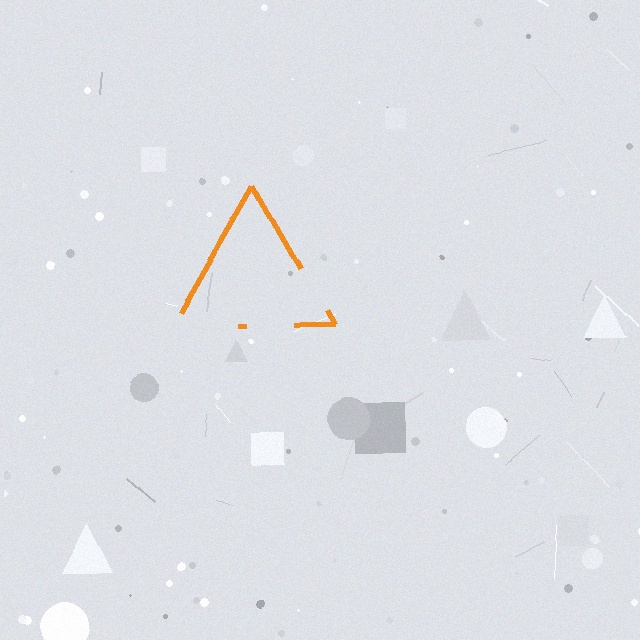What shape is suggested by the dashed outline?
The dashed outline suggests a triangle.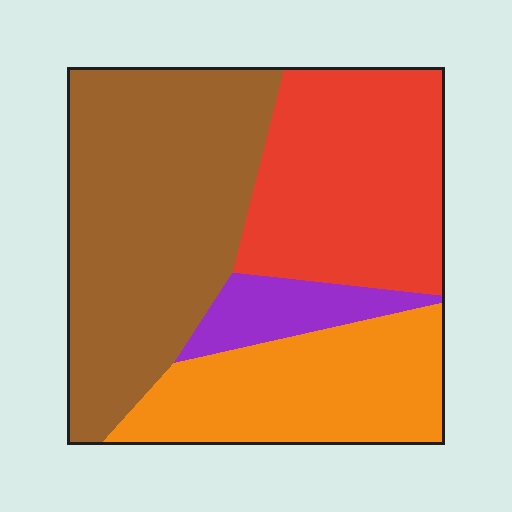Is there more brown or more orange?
Brown.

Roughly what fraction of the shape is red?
Red covers roughly 30% of the shape.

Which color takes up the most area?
Brown, at roughly 40%.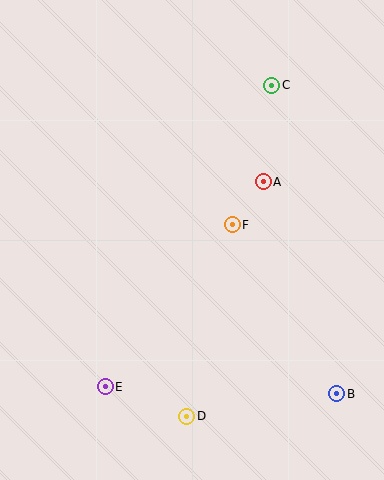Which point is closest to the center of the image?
Point F at (232, 225) is closest to the center.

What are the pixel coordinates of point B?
Point B is at (337, 394).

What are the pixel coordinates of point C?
Point C is at (272, 85).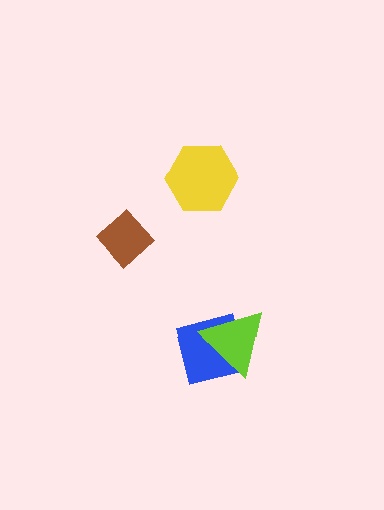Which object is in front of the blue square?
The lime triangle is in front of the blue square.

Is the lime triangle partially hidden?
No, no other shape covers it.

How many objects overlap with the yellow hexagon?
0 objects overlap with the yellow hexagon.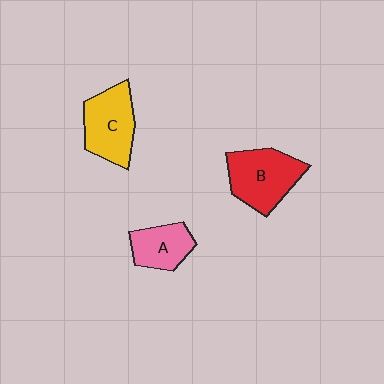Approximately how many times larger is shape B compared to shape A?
Approximately 1.6 times.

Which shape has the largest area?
Shape B (red).